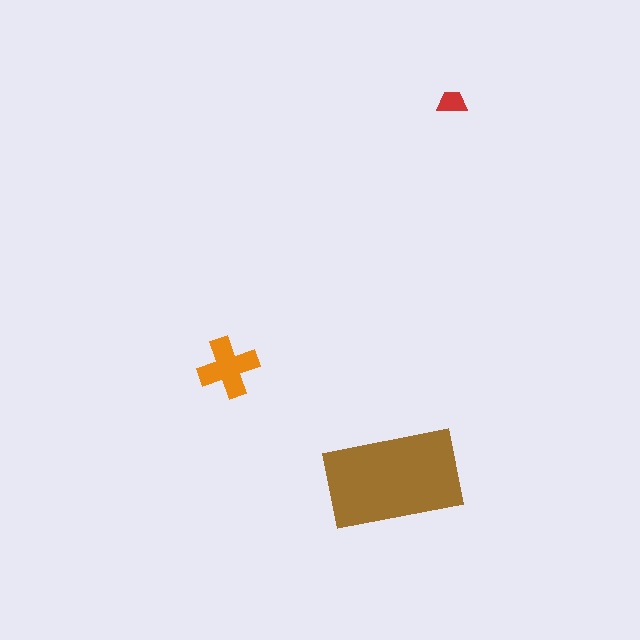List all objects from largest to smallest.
The brown rectangle, the orange cross, the red trapezoid.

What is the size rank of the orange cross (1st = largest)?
2nd.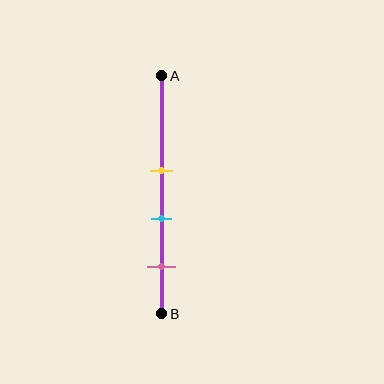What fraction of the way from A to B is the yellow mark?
The yellow mark is approximately 40% (0.4) of the way from A to B.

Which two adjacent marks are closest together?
The yellow and cyan marks are the closest adjacent pair.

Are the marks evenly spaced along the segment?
Yes, the marks are approximately evenly spaced.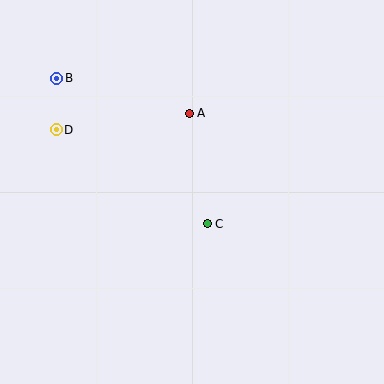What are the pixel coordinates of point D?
Point D is at (56, 130).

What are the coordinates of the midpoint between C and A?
The midpoint between C and A is at (198, 169).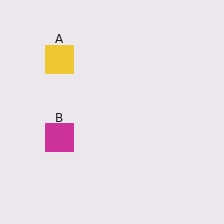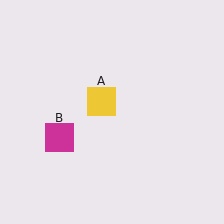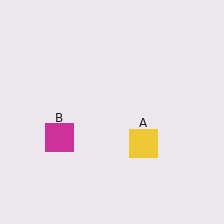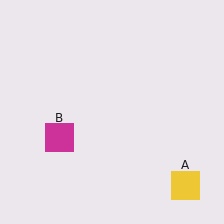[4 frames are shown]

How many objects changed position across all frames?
1 object changed position: yellow square (object A).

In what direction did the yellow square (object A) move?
The yellow square (object A) moved down and to the right.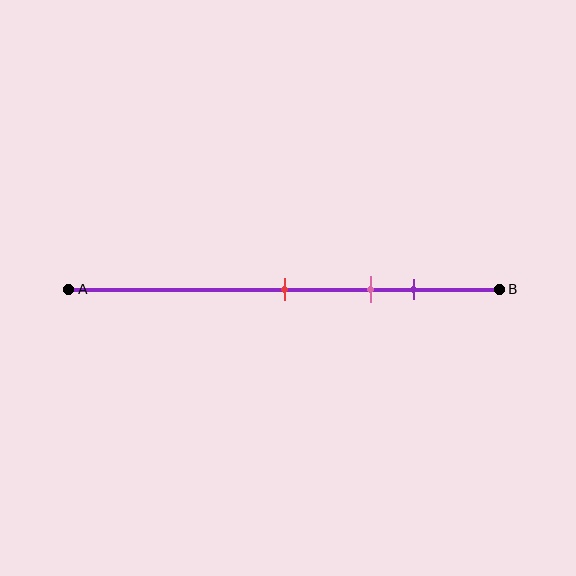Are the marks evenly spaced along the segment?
Yes, the marks are approximately evenly spaced.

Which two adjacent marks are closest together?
The pink and purple marks are the closest adjacent pair.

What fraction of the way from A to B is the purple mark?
The purple mark is approximately 80% (0.8) of the way from A to B.